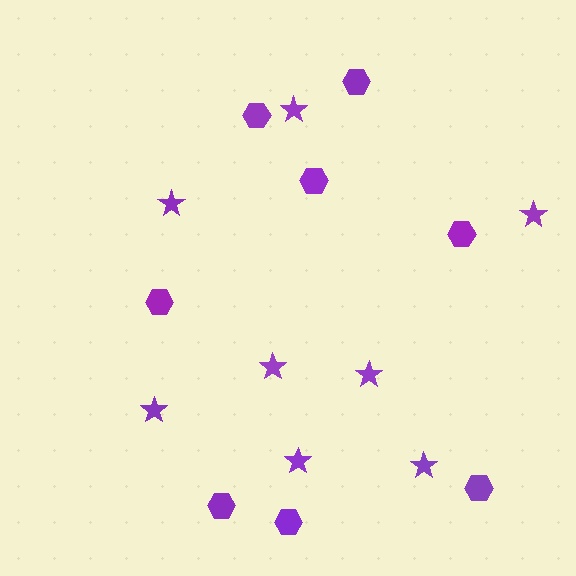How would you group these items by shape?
There are 2 groups: one group of hexagons (8) and one group of stars (8).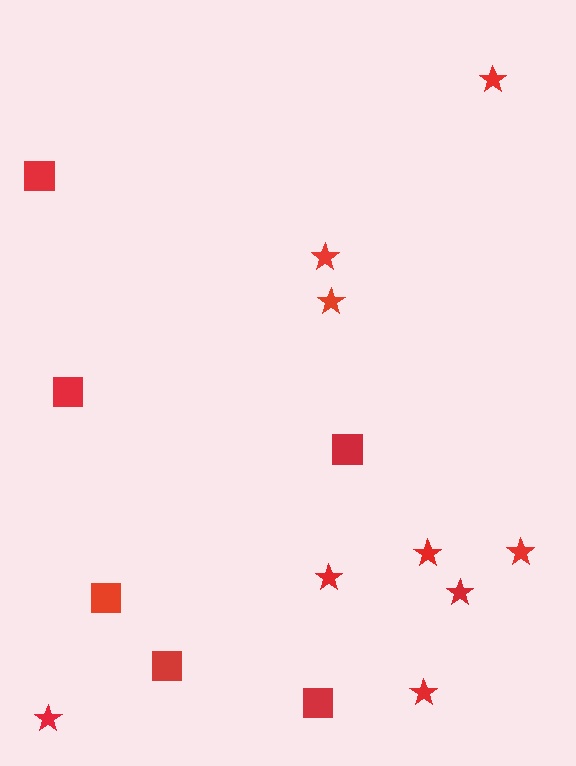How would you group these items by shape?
There are 2 groups: one group of stars (9) and one group of squares (6).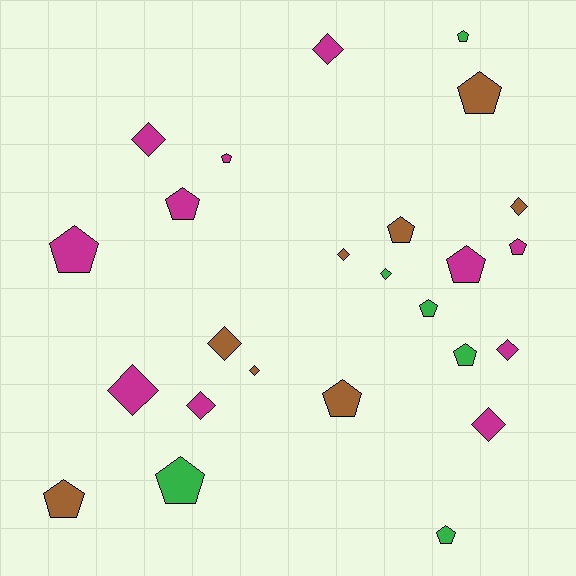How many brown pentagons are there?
There are 4 brown pentagons.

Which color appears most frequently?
Magenta, with 11 objects.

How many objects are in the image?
There are 25 objects.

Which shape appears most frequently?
Pentagon, with 14 objects.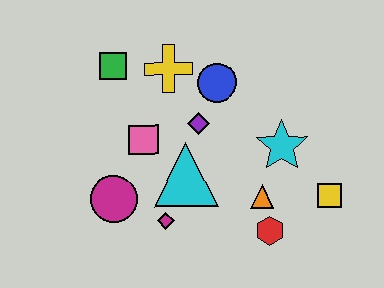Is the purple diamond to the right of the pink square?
Yes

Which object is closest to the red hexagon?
The orange triangle is closest to the red hexagon.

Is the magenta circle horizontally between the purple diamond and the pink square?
No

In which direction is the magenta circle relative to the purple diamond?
The magenta circle is to the left of the purple diamond.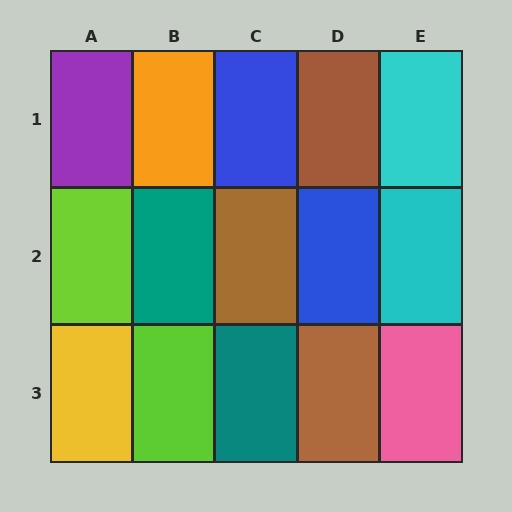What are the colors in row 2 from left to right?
Lime, teal, brown, blue, cyan.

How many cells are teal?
2 cells are teal.